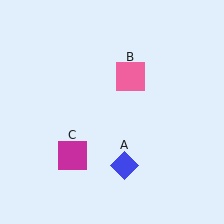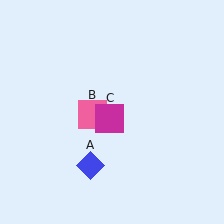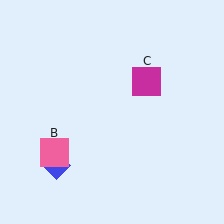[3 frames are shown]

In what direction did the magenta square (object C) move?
The magenta square (object C) moved up and to the right.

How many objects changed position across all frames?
3 objects changed position: blue diamond (object A), pink square (object B), magenta square (object C).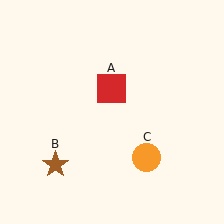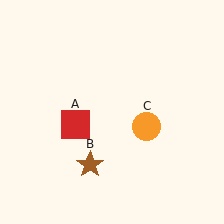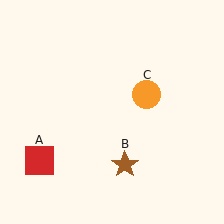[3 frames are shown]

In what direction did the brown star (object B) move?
The brown star (object B) moved right.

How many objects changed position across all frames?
3 objects changed position: red square (object A), brown star (object B), orange circle (object C).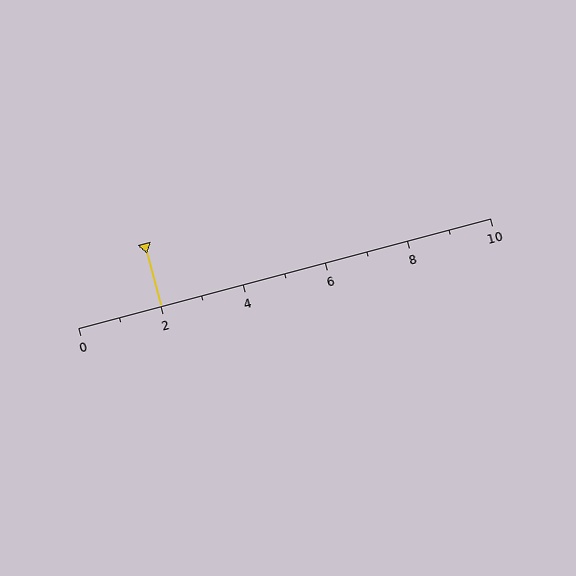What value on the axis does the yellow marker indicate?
The marker indicates approximately 2.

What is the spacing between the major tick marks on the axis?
The major ticks are spaced 2 apart.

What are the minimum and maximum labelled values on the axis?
The axis runs from 0 to 10.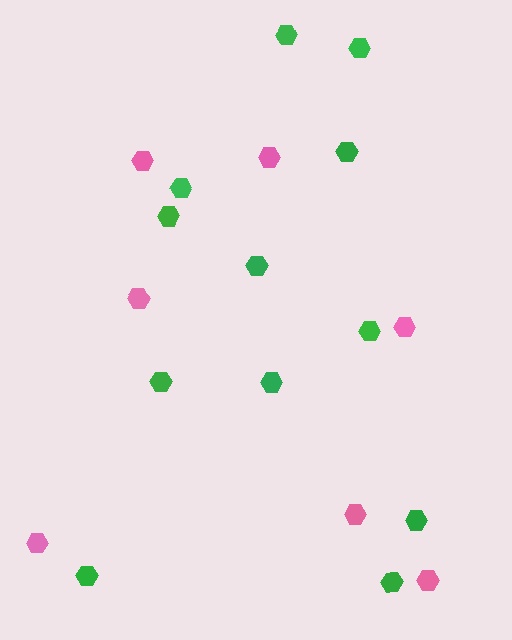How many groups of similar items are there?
There are 2 groups: one group of pink hexagons (7) and one group of green hexagons (12).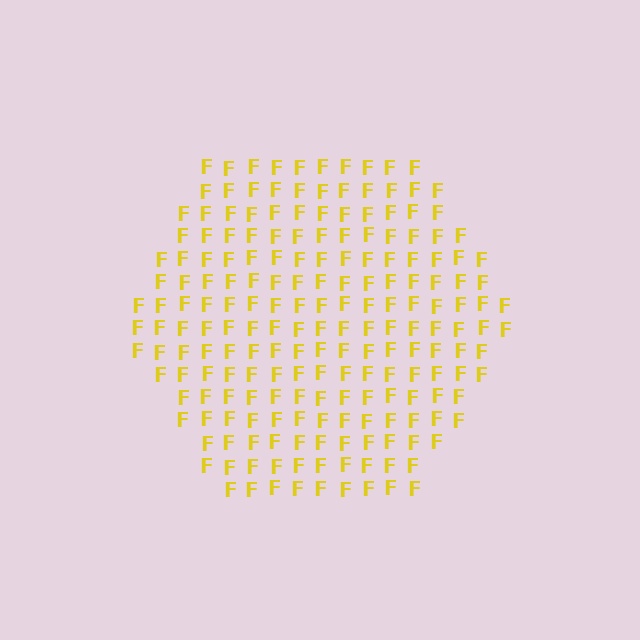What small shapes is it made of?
It is made of small letter F's.